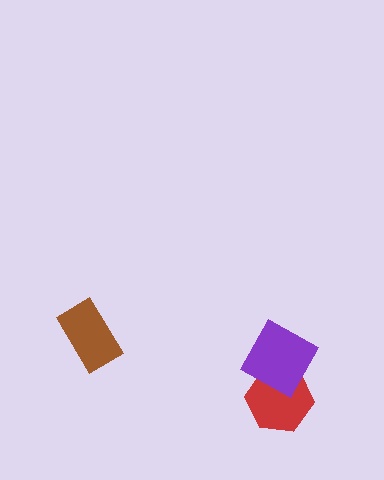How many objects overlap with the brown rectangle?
0 objects overlap with the brown rectangle.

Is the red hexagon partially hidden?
Yes, it is partially covered by another shape.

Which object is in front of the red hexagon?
The purple diamond is in front of the red hexagon.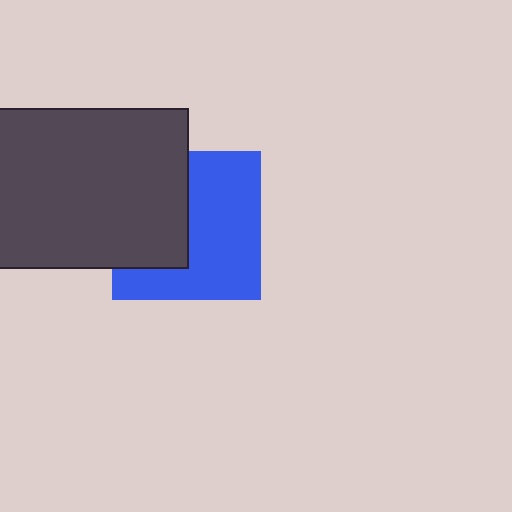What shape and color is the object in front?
The object in front is a dark gray rectangle.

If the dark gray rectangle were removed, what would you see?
You would see the complete blue square.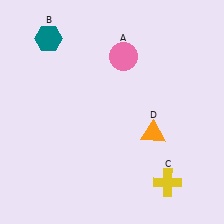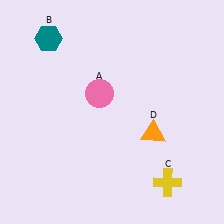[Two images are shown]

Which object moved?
The pink circle (A) moved down.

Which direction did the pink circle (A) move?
The pink circle (A) moved down.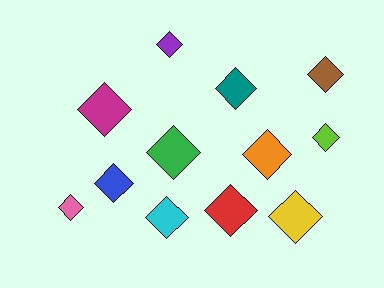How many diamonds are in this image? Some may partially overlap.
There are 12 diamonds.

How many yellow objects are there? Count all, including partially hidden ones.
There is 1 yellow object.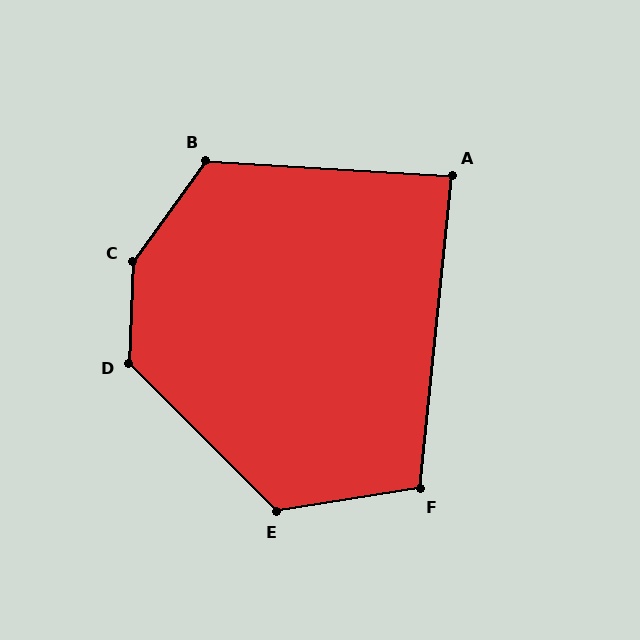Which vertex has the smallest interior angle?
A, at approximately 87 degrees.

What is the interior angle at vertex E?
Approximately 126 degrees (obtuse).